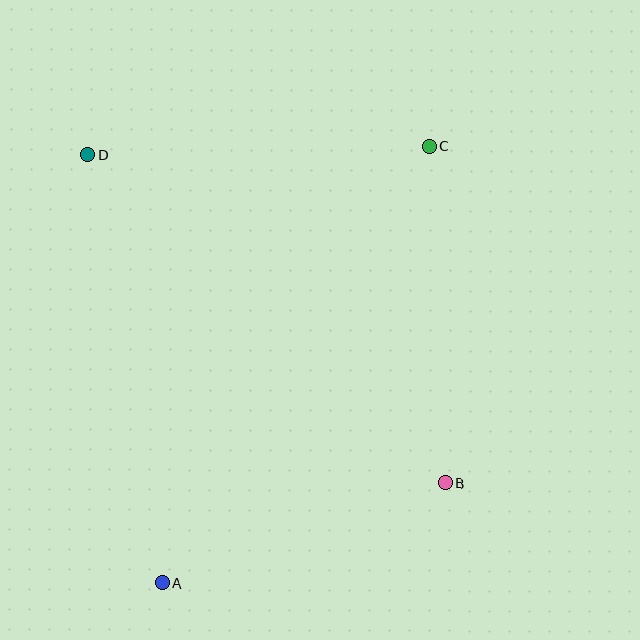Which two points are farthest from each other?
Points A and C are farthest from each other.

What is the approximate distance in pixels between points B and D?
The distance between B and D is approximately 486 pixels.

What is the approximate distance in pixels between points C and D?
The distance between C and D is approximately 342 pixels.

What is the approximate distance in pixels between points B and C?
The distance between B and C is approximately 337 pixels.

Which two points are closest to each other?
Points A and B are closest to each other.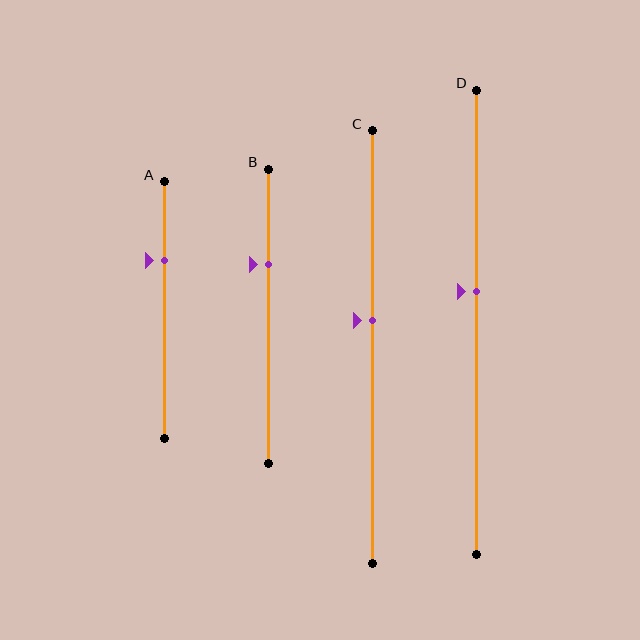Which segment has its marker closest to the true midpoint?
Segment C has its marker closest to the true midpoint.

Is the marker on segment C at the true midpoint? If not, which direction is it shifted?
No, the marker on segment C is shifted upward by about 6% of the segment length.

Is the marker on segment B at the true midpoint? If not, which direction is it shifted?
No, the marker on segment B is shifted upward by about 18% of the segment length.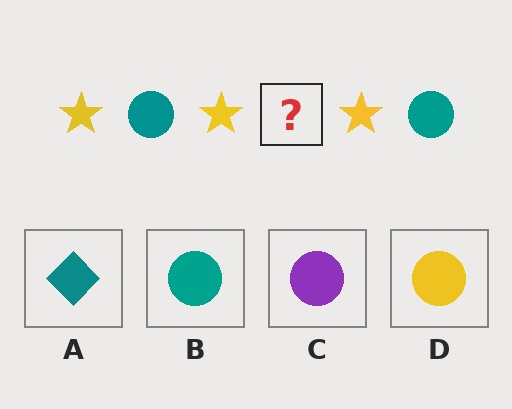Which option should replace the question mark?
Option B.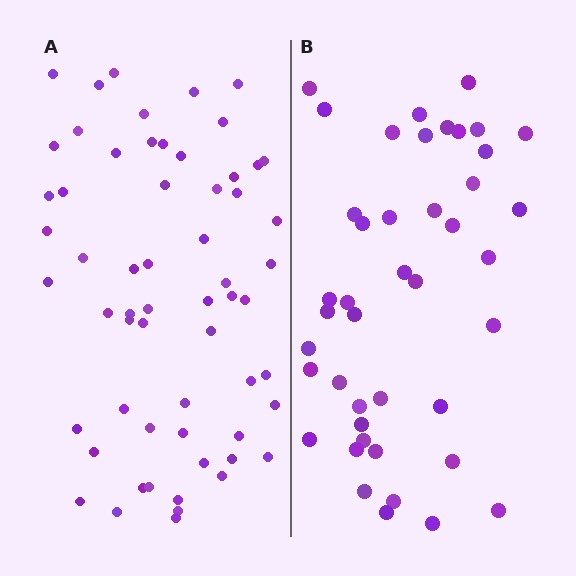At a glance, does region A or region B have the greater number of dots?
Region A (the left region) has more dots.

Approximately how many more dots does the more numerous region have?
Region A has approximately 15 more dots than region B.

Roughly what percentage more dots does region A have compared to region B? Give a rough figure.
About 40% more.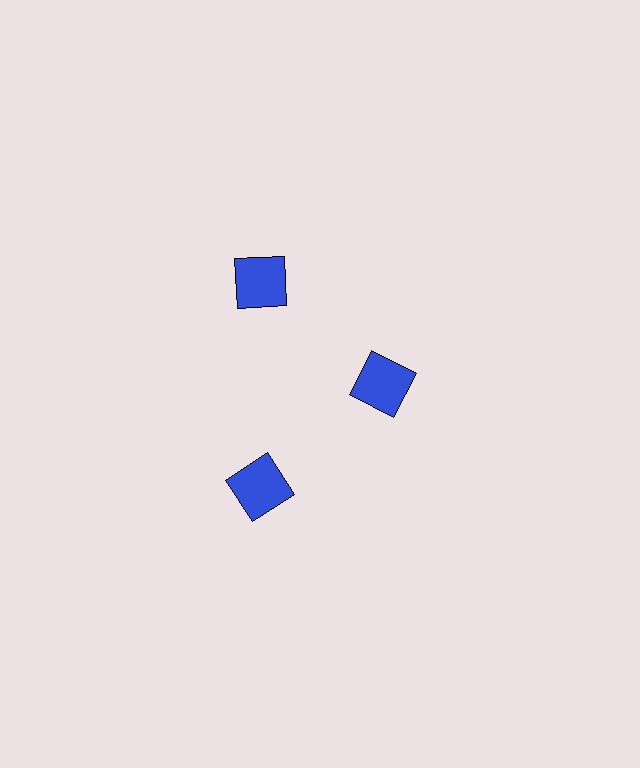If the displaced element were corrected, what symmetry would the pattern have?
It would have 3-fold rotational symmetry — the pattern would map onto itself every 120 degrees.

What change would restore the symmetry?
The symmetry would be restored by moving it outward, back onto the ring so that all 3 squares sit at equal angles and equal distance from the center.